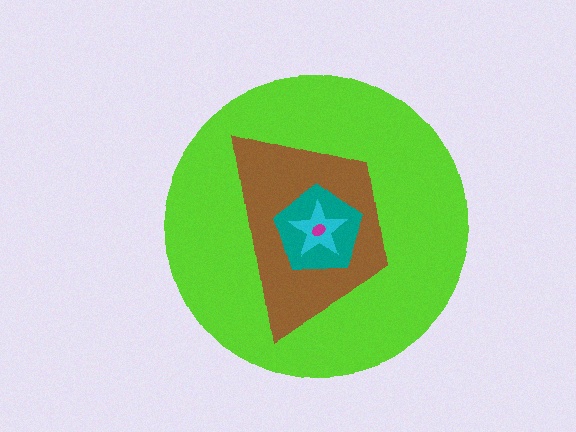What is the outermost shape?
The lime circle.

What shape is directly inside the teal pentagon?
The cyan star.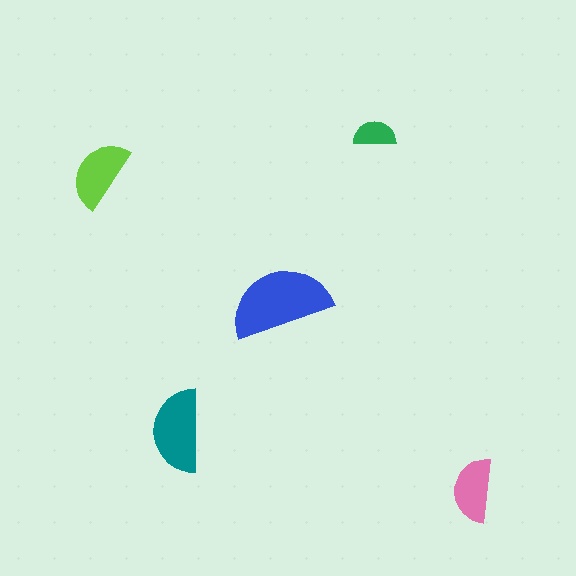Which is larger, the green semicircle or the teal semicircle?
The teal one.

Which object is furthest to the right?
The pink semicircle is rightmost.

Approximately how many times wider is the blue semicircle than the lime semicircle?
About 1.5 times wider.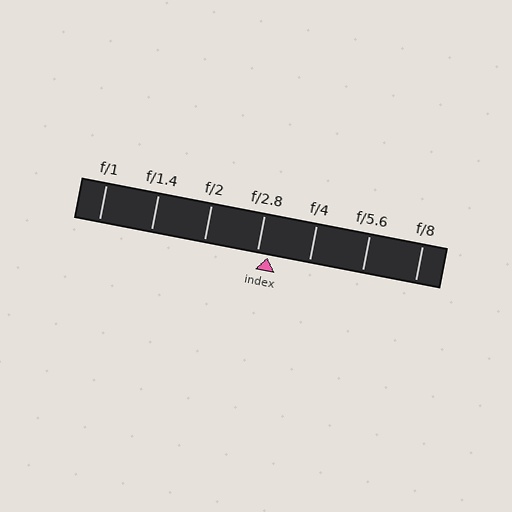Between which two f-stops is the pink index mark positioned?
The index mark is between f/2.8 and f/4.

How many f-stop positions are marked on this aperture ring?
There are 7 f-stop positions marked.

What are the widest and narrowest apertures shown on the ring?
The widest aperture shown is f/1 and the narrowest is f/8.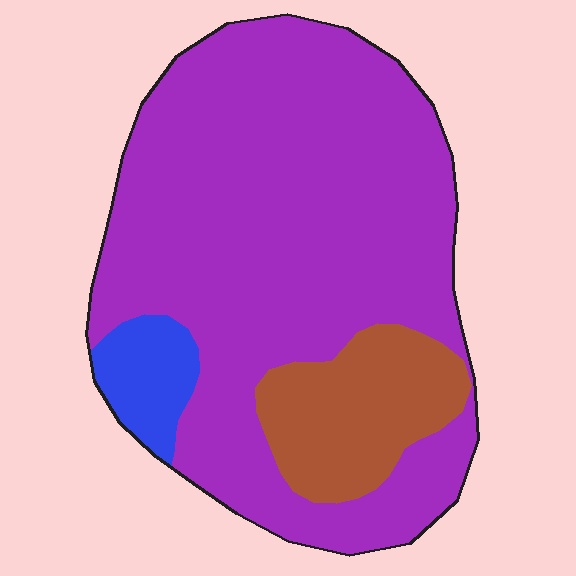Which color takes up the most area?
Purple, at roughly 80%.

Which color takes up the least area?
Blue, at roughly 5%.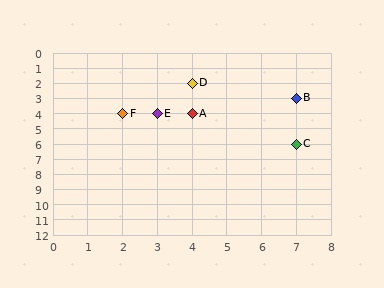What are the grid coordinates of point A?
Point A is at grid coordinates (4, 4).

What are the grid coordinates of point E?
Point E is at grid coordinates (3, 4).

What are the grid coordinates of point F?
Point F is at grid coordinates (2, 4).